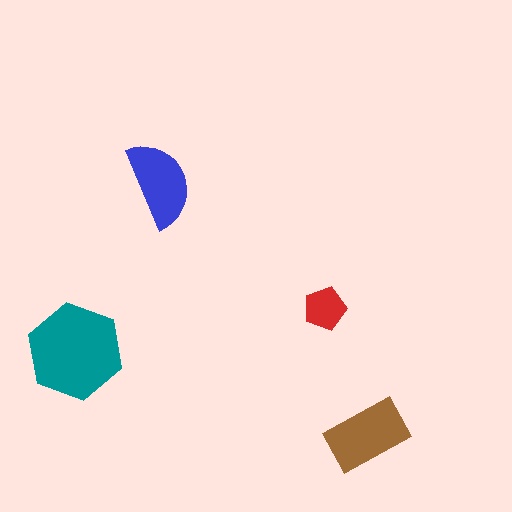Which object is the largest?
The teal hexagon.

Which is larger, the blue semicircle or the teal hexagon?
The teal hexagon.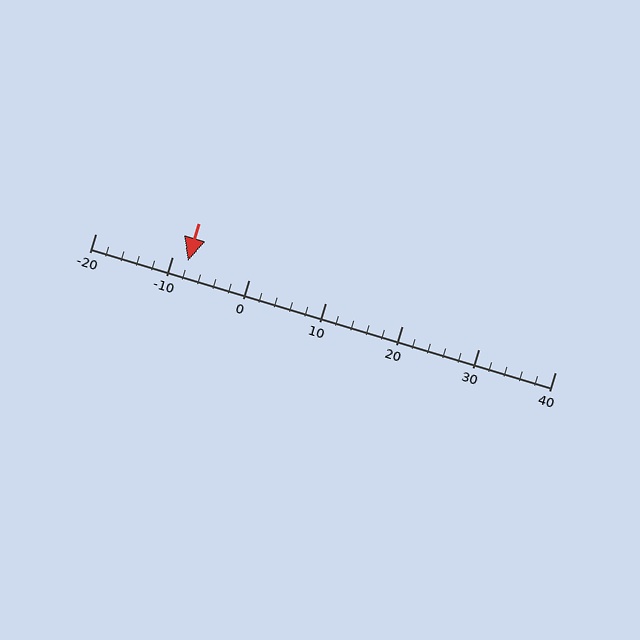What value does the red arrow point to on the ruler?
The red arrow points to approximately -8.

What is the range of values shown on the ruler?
The ruler shows values from -20 to 40.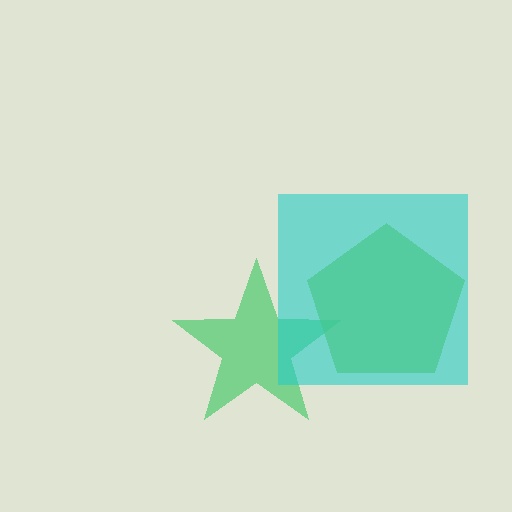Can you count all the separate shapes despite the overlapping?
Yes, there are 3 separate shapes.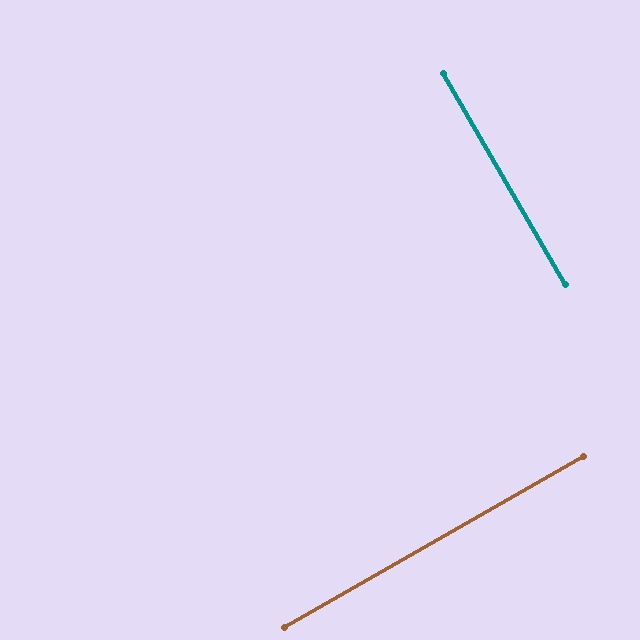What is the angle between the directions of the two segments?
Approximately 90 degrees.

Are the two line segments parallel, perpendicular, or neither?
Perpendicular — they meet at approximately 90°.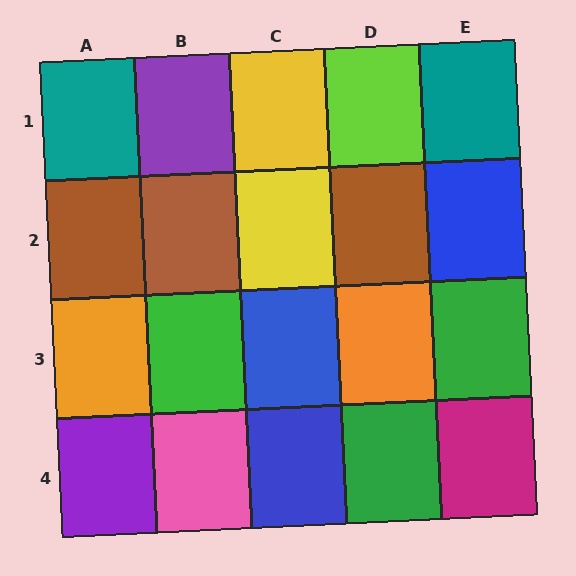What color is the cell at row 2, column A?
Brown.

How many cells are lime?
1 cell is lime.